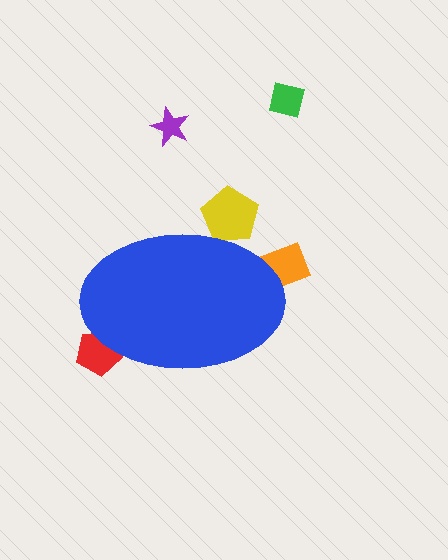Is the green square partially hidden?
No, the green square is fully visible.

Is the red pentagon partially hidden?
Yes, the red pentagon is partially hidden behind the blue ellipse.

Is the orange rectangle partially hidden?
Yes, the orange rectangle is partially hidden behind the blue ellipse.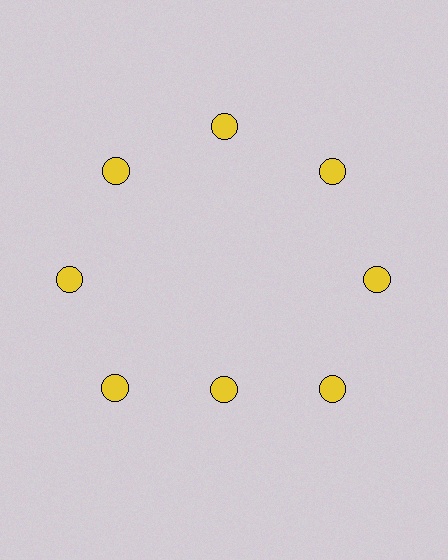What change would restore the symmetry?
The symmetry would be restored by moving it outward, back onto the ring so that all 8 circles sit at equal angles and equal distance from the center.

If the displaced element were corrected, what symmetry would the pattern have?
It would have 8-fold rotational symmetry — the pattern would map onto itself every 45 degrees.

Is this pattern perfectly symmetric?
No. The 8 yellow circles are arranged in a ring, but one element near the 6 o'clock position is pulled inward toward the center, breaking the 8-fold rotational symmetry.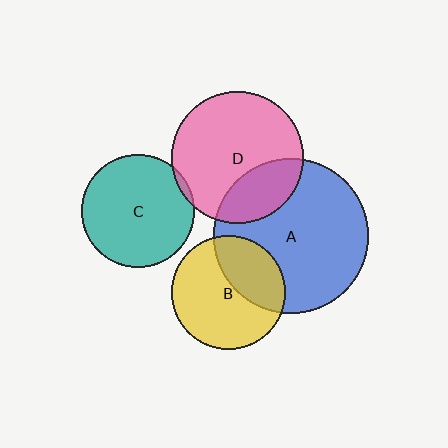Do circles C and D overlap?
Yes.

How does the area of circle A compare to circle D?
Approximately 1.4 times.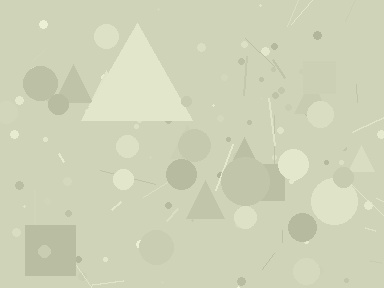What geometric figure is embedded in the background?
A triangle is embedded in the background.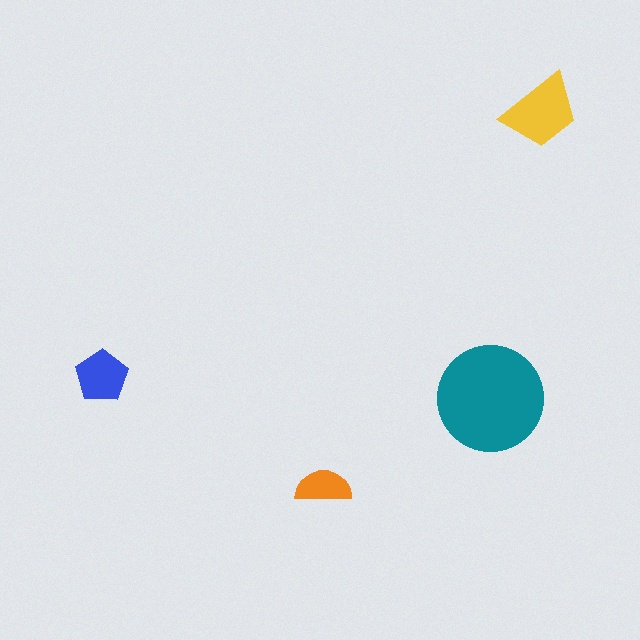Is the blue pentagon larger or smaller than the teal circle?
Smaller.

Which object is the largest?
The teal circle.